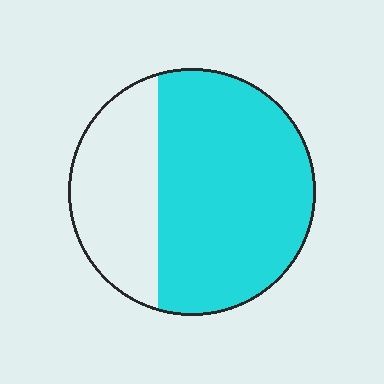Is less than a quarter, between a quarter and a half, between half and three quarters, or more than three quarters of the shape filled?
Between half and three quarters.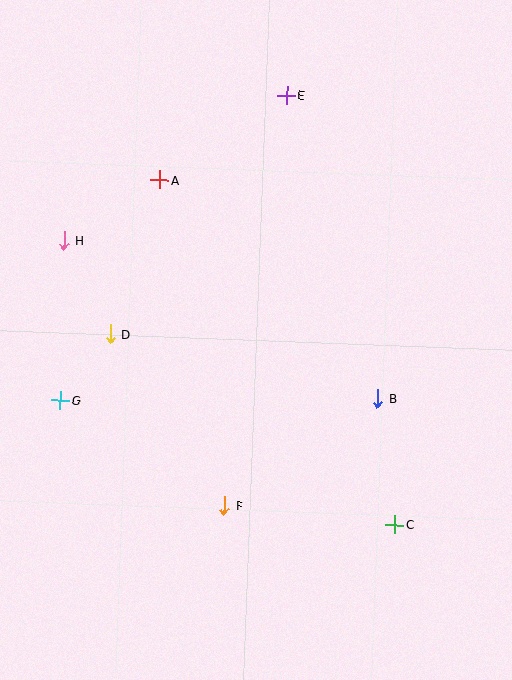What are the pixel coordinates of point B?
Point B is at (378, 398).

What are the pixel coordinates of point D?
Point D is at (110, 334).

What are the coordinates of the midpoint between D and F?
The midpoint between D and F is at (167, 420).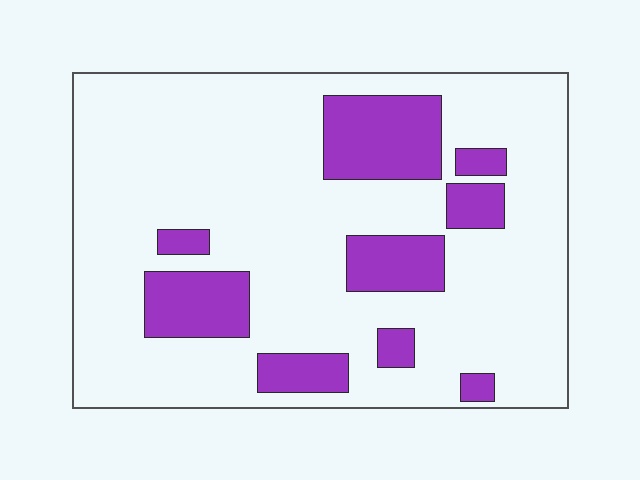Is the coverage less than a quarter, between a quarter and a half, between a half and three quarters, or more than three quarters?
Less than a quarter.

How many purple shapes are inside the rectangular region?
9.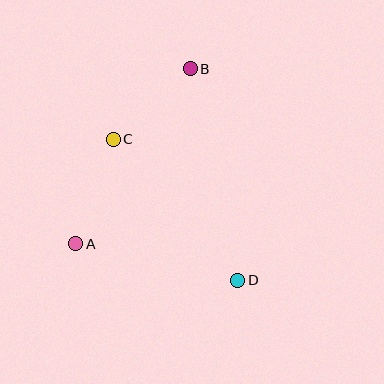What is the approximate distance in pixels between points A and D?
The distance between A and D is approximately 166 pixels.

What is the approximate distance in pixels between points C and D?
The distance between C and D is approximately 188 pixels.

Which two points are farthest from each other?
Points B and D are farthest from each other.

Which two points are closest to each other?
Points B and C are closest to each other.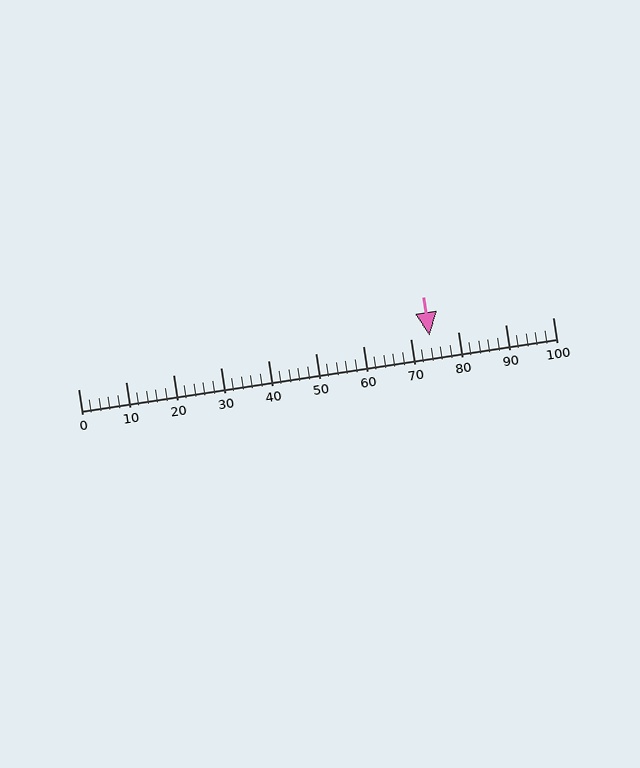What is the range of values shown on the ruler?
The ruler shows values from 0 to 100.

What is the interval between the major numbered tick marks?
The major tick marks are spaced 10 units apart.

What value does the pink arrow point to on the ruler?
The pink arrow points to approximately 74.